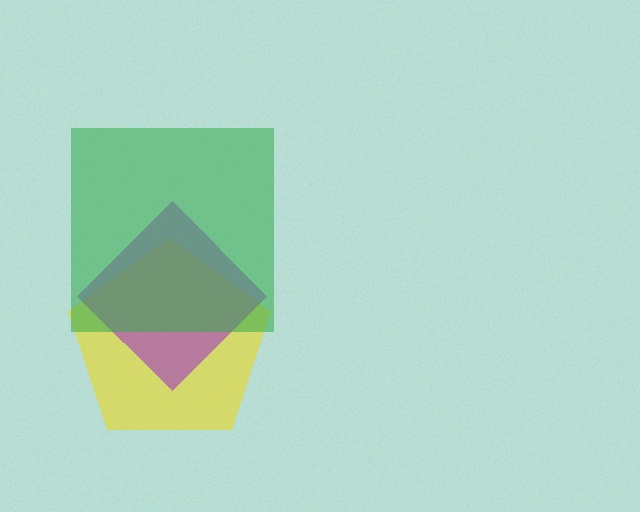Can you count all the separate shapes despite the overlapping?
Yes, there are 3 separate shapes.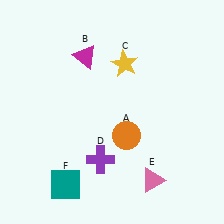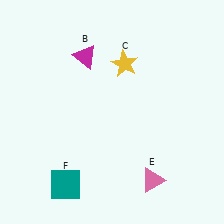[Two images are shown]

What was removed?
The purple cross (D), the orange circle (A) were removed in Image 2.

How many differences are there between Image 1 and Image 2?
There are 2 differences between the two images.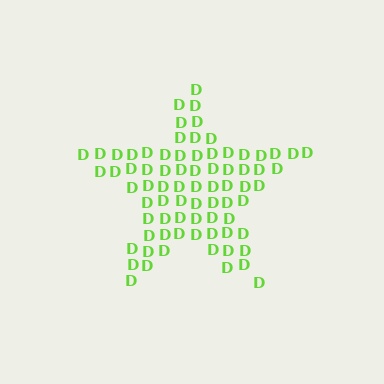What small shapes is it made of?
It is made of small letter D's.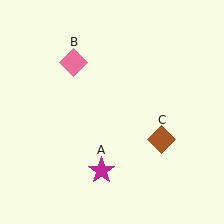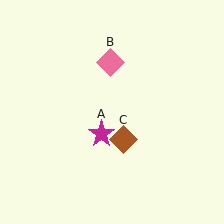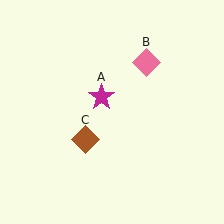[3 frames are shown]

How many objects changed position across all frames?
3 objects changed position: magenta star (object A), pink diamond (object B), brown diamond (object C).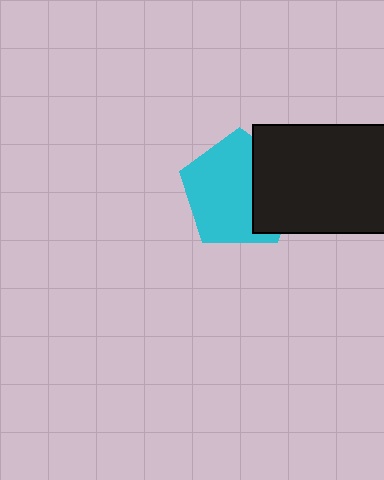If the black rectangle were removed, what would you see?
You would see the complete cyan pentagon.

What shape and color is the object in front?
The object in front is a black rectangle.